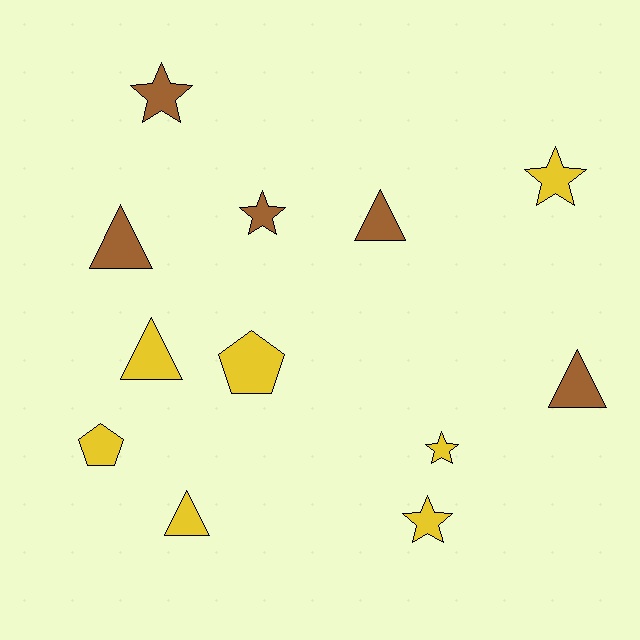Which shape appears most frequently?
Triangle, with 5 objects.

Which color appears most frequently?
Yellow, with 7 objects.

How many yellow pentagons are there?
There are 2 yellow pentagons.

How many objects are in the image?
There are 12 objects.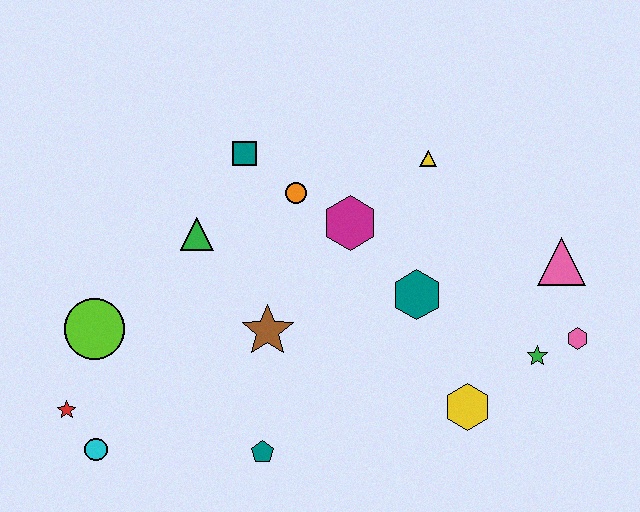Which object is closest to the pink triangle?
The pink hexagon is closest to the pink triangle.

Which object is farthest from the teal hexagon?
The red star is farthest from the teal hexagon.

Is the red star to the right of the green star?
No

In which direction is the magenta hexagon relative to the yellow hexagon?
The magenta hexagon is above the yellow hexagon.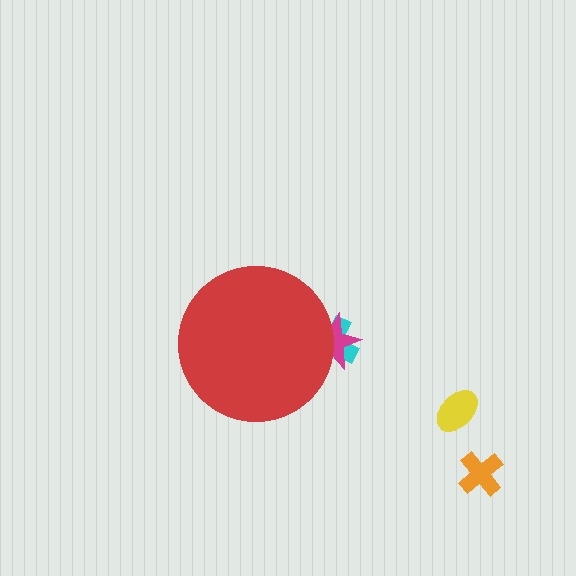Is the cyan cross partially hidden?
Yes, the cyan cross is partially hidden behind the red circle.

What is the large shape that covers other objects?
A red circle.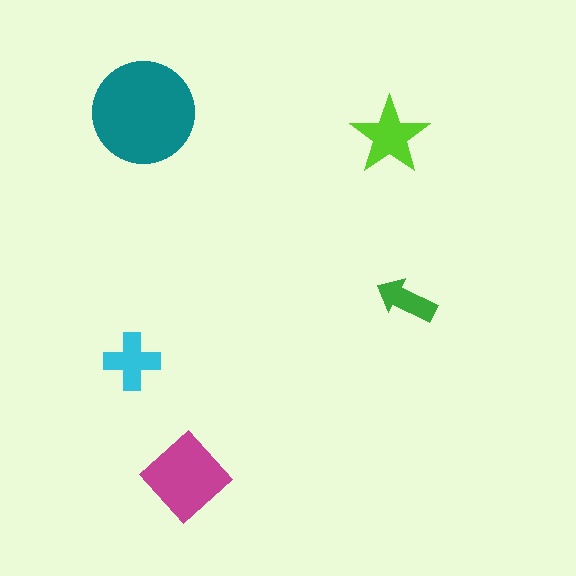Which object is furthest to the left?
The cyan cross is leftmost.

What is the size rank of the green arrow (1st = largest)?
5th.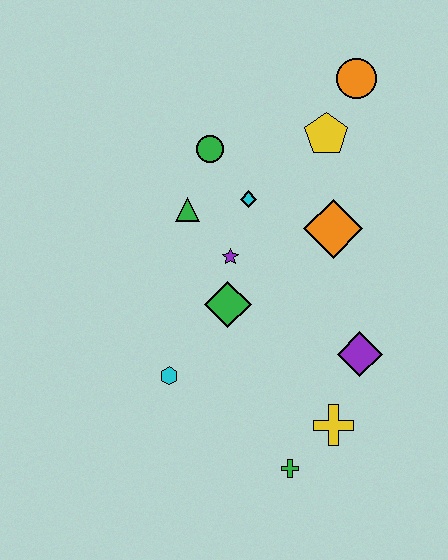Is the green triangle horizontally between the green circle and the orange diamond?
No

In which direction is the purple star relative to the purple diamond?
The purple star is to the left of the purple diamond.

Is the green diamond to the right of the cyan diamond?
No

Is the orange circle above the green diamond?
Yes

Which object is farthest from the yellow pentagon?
The green cross is farthest from the yellow pentagon.